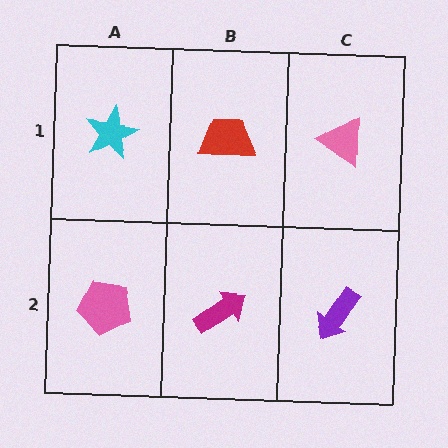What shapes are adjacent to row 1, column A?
A pink pentagon (row 2, column A), a red trapezoid (row 1, column B).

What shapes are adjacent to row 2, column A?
A cyan star (row 1, column A), a magenta arrow (row 2, column B).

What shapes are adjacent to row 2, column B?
A red trapezoid (row 1, column B), a pink pentagon (row 2, column A), a purple arrow (row 2, column C).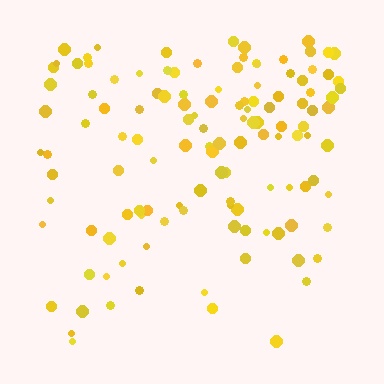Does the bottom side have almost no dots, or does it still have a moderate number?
Still a moderate number, just noticeably fewer than the top.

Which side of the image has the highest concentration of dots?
The top.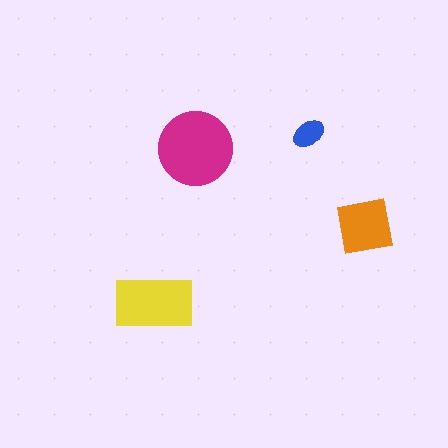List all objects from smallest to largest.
The blue ellipse, the orange square, the yellow rectangle, the magenta circle.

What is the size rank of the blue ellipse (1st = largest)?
4th.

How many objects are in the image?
There are 4 objects in the image.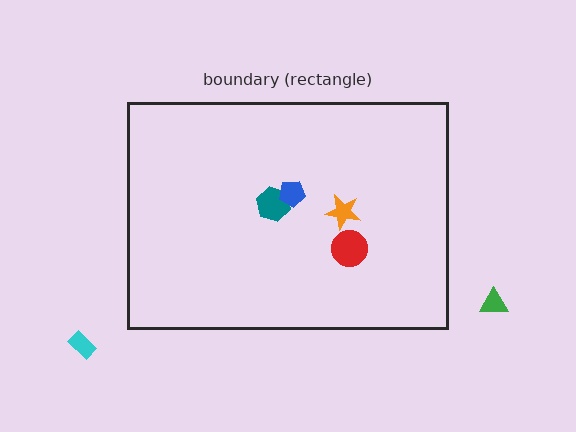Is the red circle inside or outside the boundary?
Inside.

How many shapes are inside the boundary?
4 inside, 2 outside.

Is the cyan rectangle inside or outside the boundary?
Outside.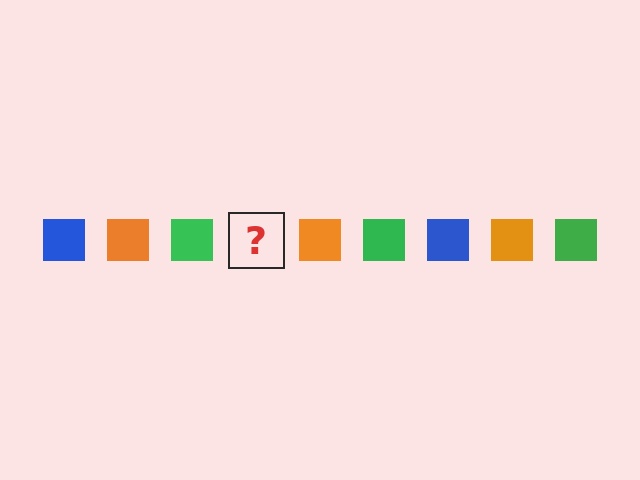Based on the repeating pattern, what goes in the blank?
The blank should be a blue square.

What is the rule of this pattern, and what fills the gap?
The rule is that the pattern cycles through blue, orange, green squares. The gap should be filled with a blue square.